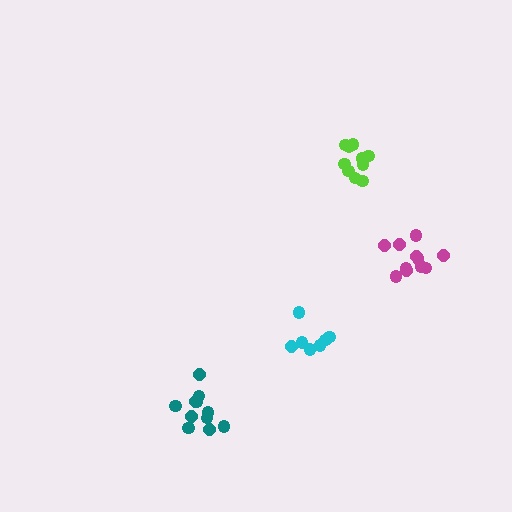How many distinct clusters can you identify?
There are 4 distinct clusters.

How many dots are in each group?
Group 1: 11 dots, Group 2: 10 dots, Group 3: 7 dots, Group 4: 11 dots (39 total).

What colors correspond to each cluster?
The clusters are colored: teal, lime, cyan, magenta.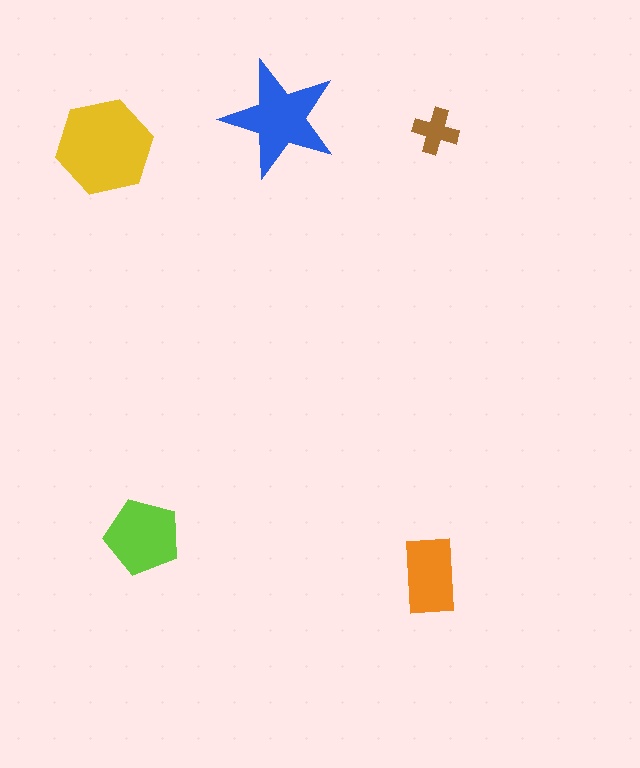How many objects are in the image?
There are 5 objects in the image.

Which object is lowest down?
The orange rectangle is bottommost.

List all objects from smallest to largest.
The brown cross, the orange rectangle, the lime pentagon, the blue star, the yellow hexagon.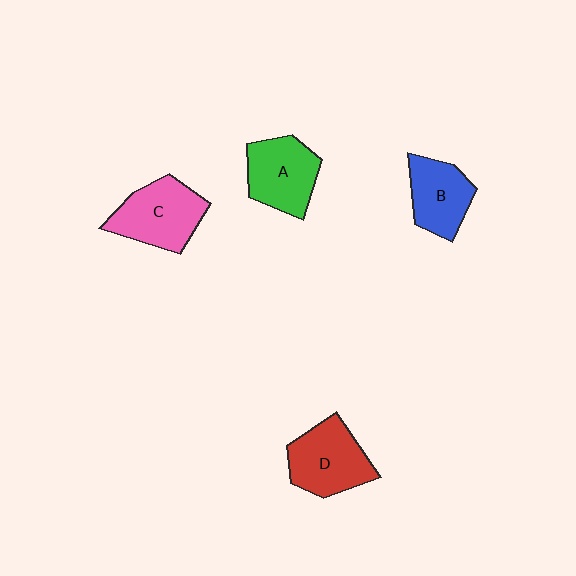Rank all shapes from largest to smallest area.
From largest to smallest: C (pink), D (red), A (green), B (blue).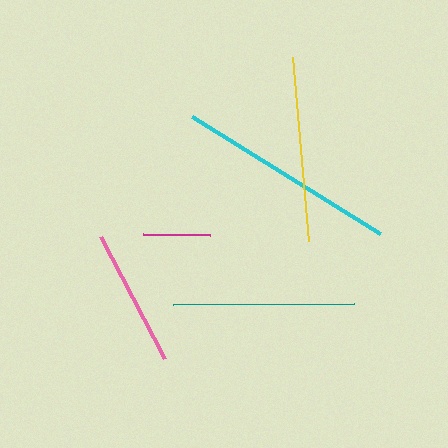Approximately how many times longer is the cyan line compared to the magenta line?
The cyan line is approximately 3.3 times the length of the magenta line.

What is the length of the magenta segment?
The magenta segment is approximately 67 pixels long.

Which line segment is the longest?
The cyan line is the longest at approximately 221 pixels.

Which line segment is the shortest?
The magenta line is the shortest at approximately 67 pixels.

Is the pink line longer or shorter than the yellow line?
The yellow line is longer than the pink line.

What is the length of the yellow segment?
The yellow segment is approximately 185 pixels long.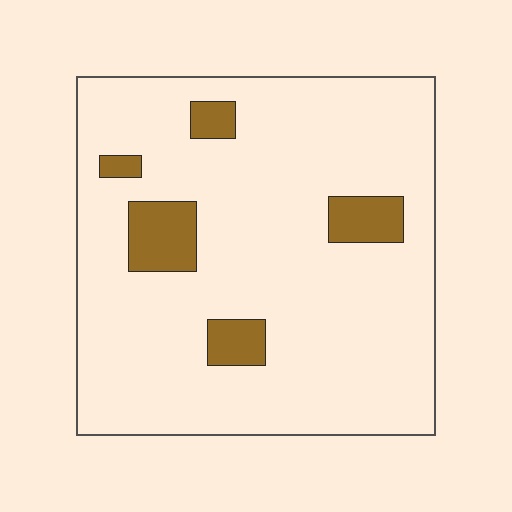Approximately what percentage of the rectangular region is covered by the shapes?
Approximately 10%.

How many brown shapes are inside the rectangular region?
5.